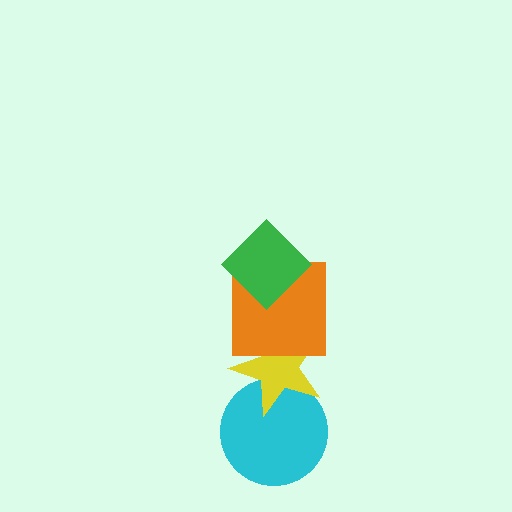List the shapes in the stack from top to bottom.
From top to bottom: the green diamond, the orange square, the yellow star, the cyan circle.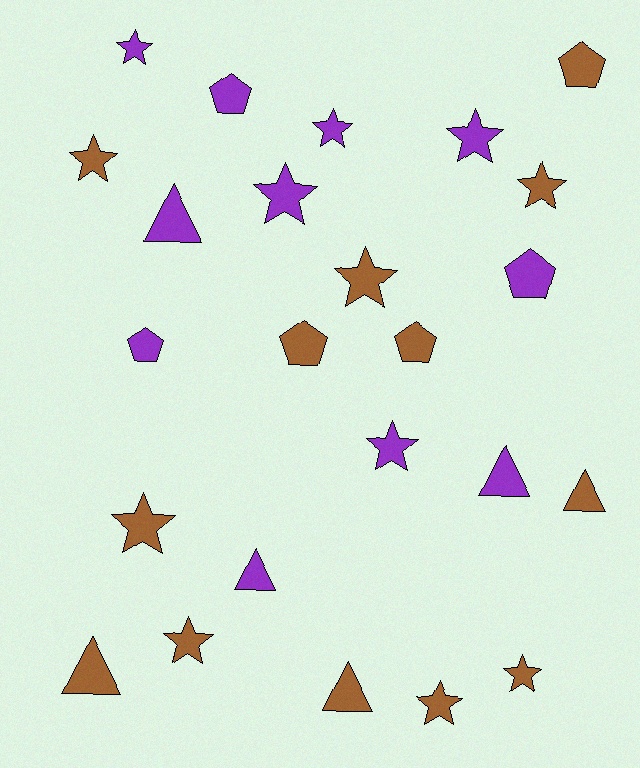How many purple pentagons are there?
There are 3 purple pentagons.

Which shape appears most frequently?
Star, with 12 objects.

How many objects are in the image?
There are 24 objects.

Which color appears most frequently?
Brown, with 13 objects.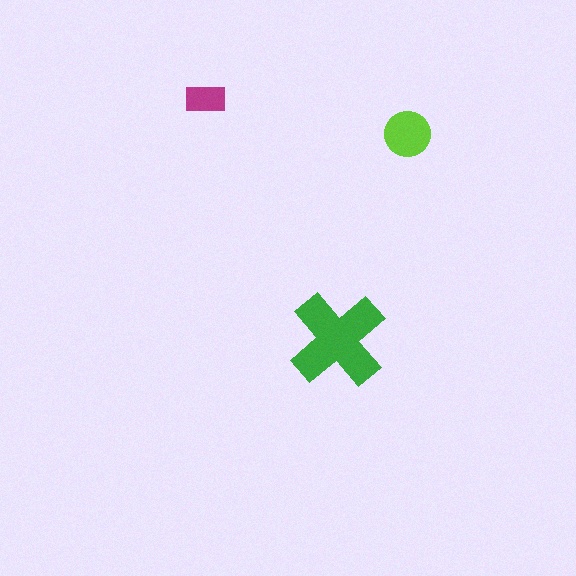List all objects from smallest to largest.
The magenta rectangle, the lime circle, the green cross.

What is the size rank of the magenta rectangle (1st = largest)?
3rd.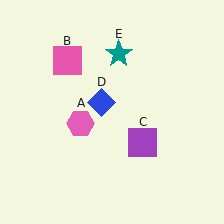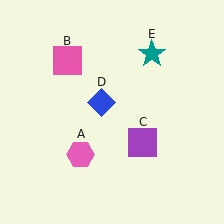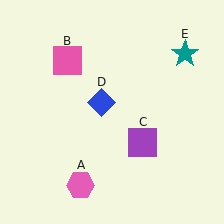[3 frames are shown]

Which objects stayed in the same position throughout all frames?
Pink square (object B) and purple square (object C) and blue diamond (object D) remained stationary.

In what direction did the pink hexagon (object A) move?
The pink hexagon (object A) moved down.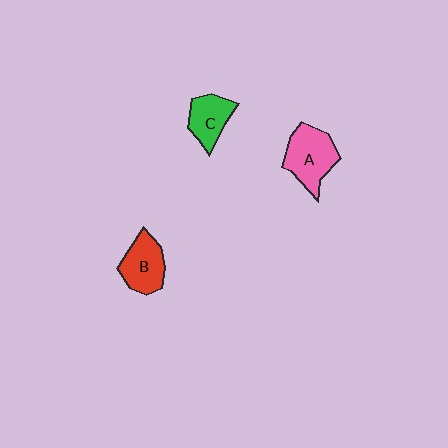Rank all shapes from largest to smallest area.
From largest to smallest: A (pink), B (red), C (green).